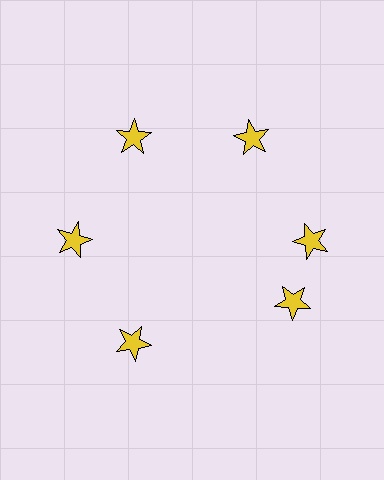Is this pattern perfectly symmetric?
No. The 6 yellow stars are arranged in a ring, but one element near the 5 o'clock position is rotated out of alignment along the ring, breaking the 6-fold rotational symmetry.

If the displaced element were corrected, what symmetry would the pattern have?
It would have 6-fold rotational symmetry — the pattern would map onto itself every 60 degrees.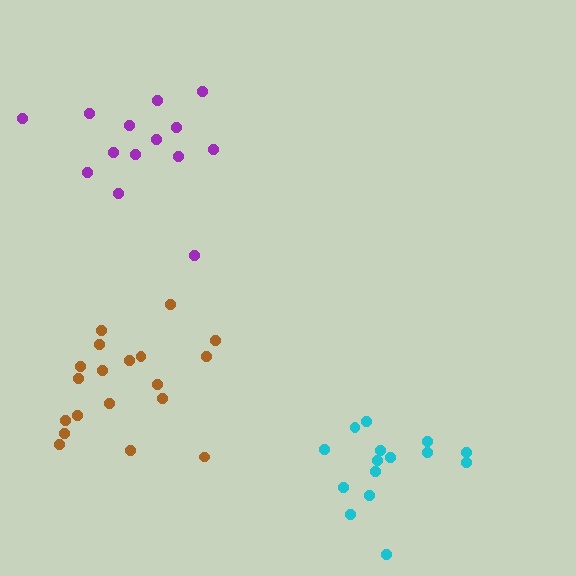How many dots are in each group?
Group 1: 19 dots, Group 2: 15 dots, Group 3: 14 dots (48 total).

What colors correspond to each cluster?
The clusters are colored: brown, cyan, purple.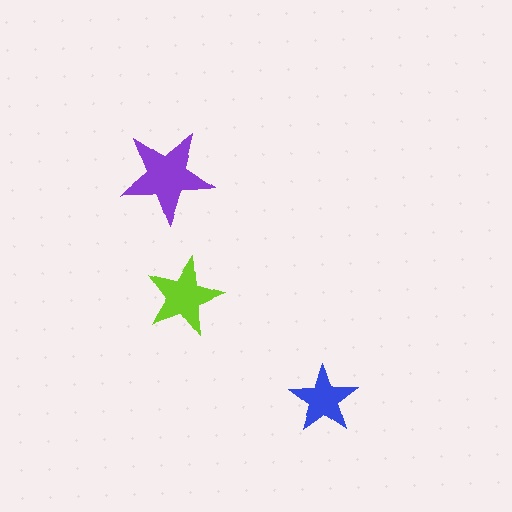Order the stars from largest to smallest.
the purple one, the lime one, the blue one.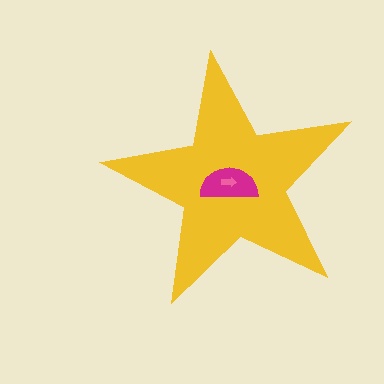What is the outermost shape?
The yellow star.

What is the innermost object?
The pink arrow.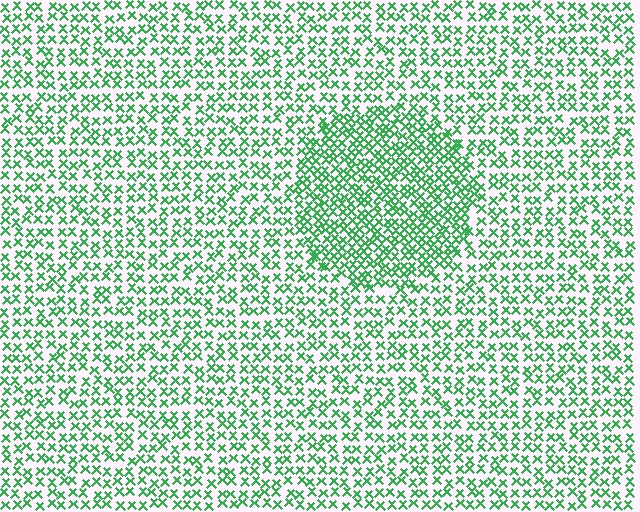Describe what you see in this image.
The image contains small green elements arranged at two different densities. A circle-shaped region is visible where the elements are more densely packed than the surrounding area.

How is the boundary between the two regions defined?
The boundary is defined by a change in element density (approximately 1.7x ratio). All elements are the same color, size, and shape.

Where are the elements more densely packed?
The elements are more densely packed inside the circle boundary.